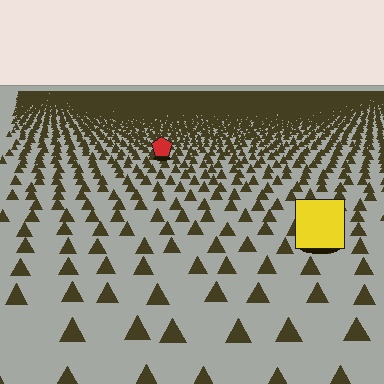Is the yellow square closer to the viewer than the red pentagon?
Yes. The yellow square is closer — you can tell from the texture gradient: the ground texture is coarser near it.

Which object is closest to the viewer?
The yellow square is closest. The texture marks near it are larger and more spread out.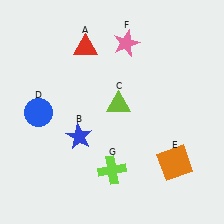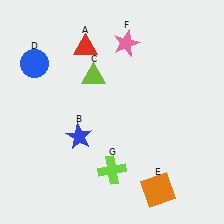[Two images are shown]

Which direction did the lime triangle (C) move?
The lime triangle (C) moved up.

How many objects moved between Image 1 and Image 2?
3 objects moved between the two images.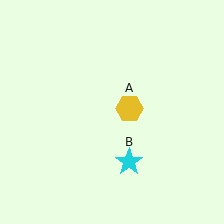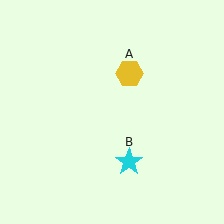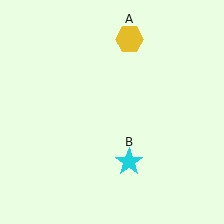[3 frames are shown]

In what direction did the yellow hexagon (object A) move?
The yellow hexagon (object A) moved up.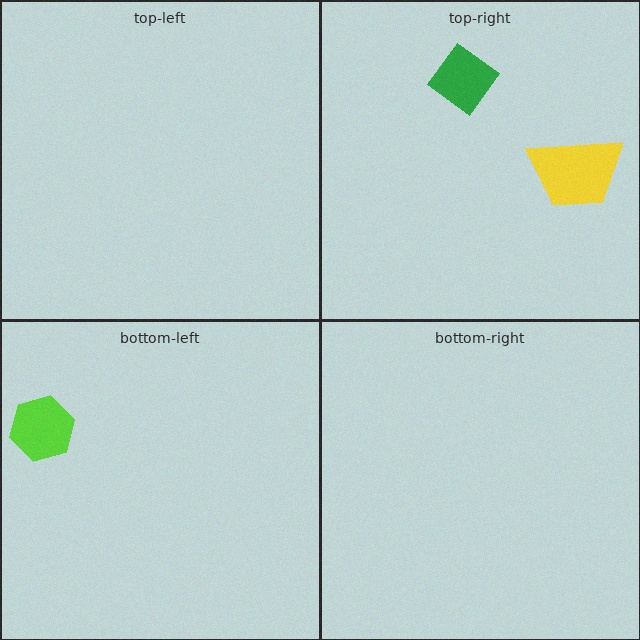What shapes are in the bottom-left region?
The lime hexagon.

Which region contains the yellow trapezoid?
The top-right region.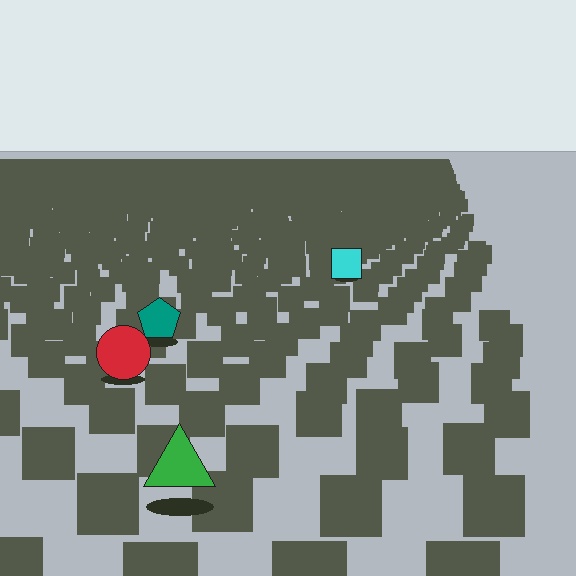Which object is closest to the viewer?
The green triangle is closest. The texture marks near it are larger and more spread out.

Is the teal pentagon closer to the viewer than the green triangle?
No. The green triangle is closer — you can tell from the texture gradient: the ground texture is coarser near it.